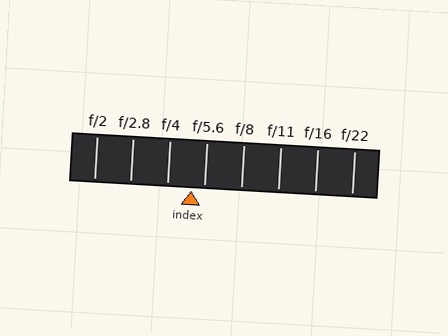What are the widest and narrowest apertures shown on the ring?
The widest aperture shown is f/2 and the narrowest is f/22.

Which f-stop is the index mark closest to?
The index mark is closest to f/5.6.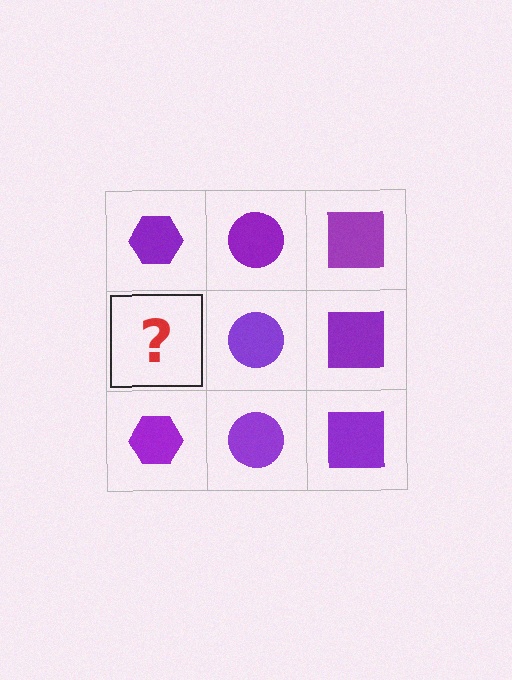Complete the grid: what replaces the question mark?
The question mark should be replaced with a purple hexagon.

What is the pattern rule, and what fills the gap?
The rule is that each column has a consistent shape. The gap should be filled with a purple hexagon.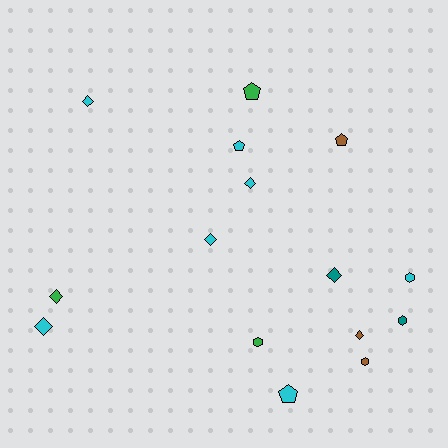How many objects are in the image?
There are 15 objects.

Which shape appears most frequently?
Diamond, with 7 objects.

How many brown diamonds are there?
There is 1 brown diamond.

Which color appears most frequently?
Cyan, with 7 objects.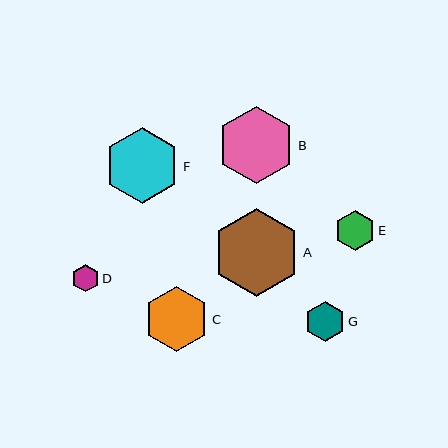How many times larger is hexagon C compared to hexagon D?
Hexagon C is approximately 2.4 times the size of hexagon D.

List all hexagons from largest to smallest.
From largest to smallest: A, B, F, C, E, G, D.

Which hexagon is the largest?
Hexagon A is the largest with a size of approximately 88 pixels.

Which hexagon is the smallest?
Hexagon D is the smallest with a size of approximately 27 pixels.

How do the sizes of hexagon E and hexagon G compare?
Hexagon E and hexagon G are approximately the same size.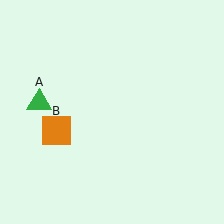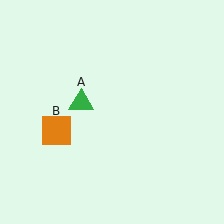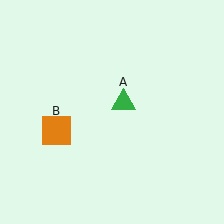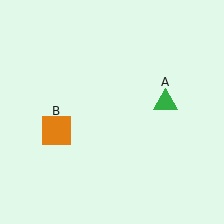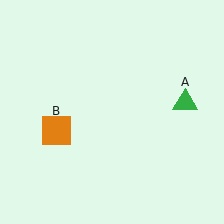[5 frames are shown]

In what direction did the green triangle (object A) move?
The green triangle (object A) moved right.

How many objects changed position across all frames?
1 object changed position: green triangle (object A).